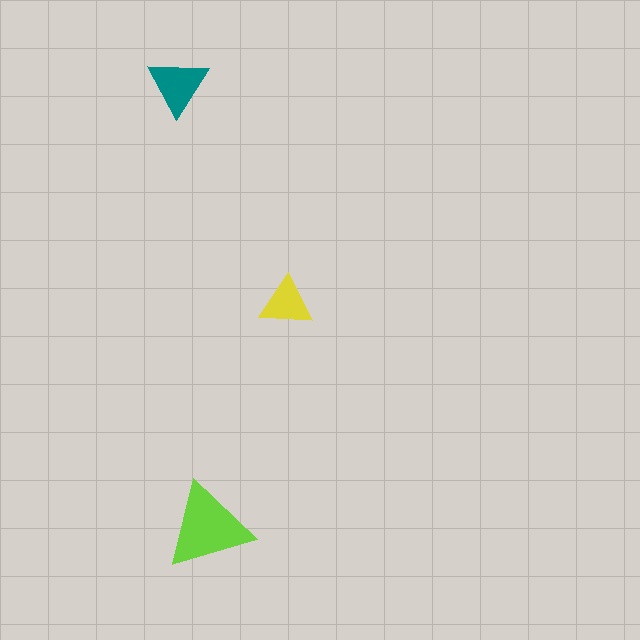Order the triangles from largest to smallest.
the lime one, the teal one, the yellow one.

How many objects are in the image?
There are 3 objects in the image.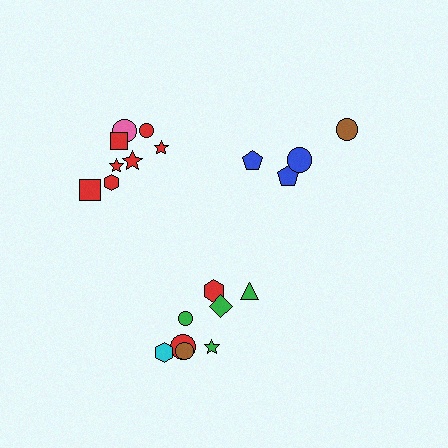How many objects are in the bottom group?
There are 8 objects.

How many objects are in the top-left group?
There are 8 objects.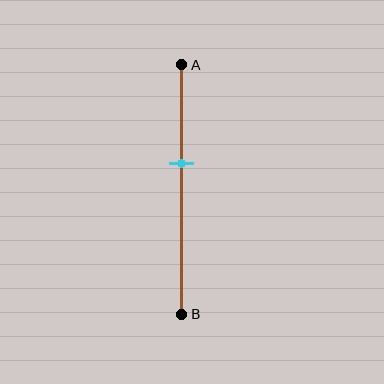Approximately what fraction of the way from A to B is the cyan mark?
The cyan mark is approximately 40% of the way from A to B.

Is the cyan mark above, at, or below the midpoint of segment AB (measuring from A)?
The cyan mark is above the midpoint of segment AB.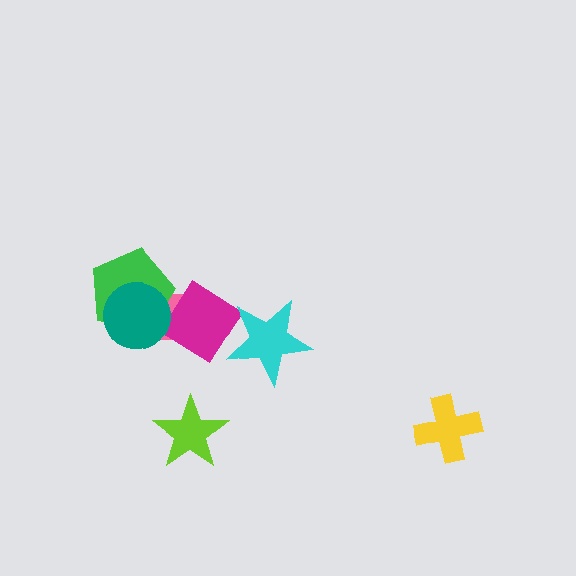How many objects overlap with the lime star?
0 objects overlap with the lime star.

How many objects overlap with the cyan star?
1 object overlaps with the cyan star.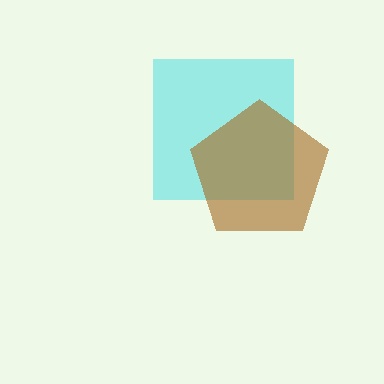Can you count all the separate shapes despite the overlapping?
Yes, there are 2 separate shapes.